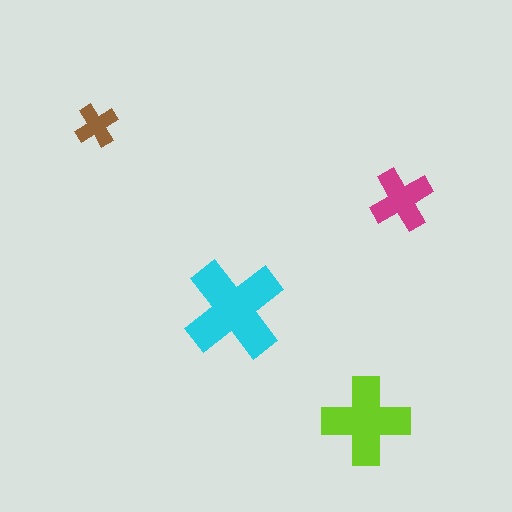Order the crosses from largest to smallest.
the cyan one, the lime one, the magenta one, the brown one.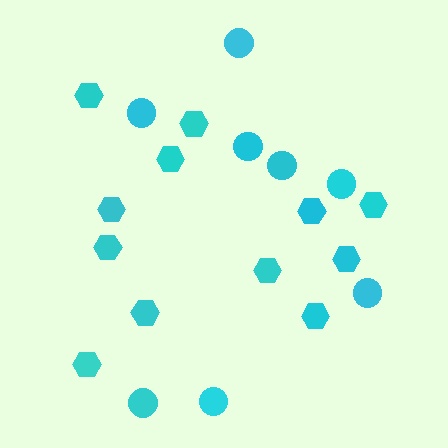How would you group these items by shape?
There are 2 groups: one group of circles (8) and one group of hexagons (12).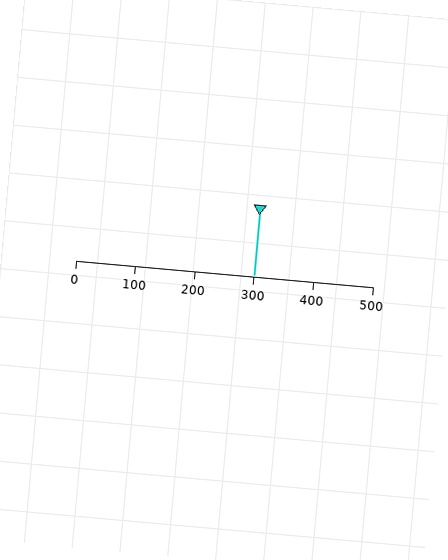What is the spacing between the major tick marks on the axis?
The major ticks are spaced 100 apart.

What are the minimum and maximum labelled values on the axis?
The axis runs from 0 to 500.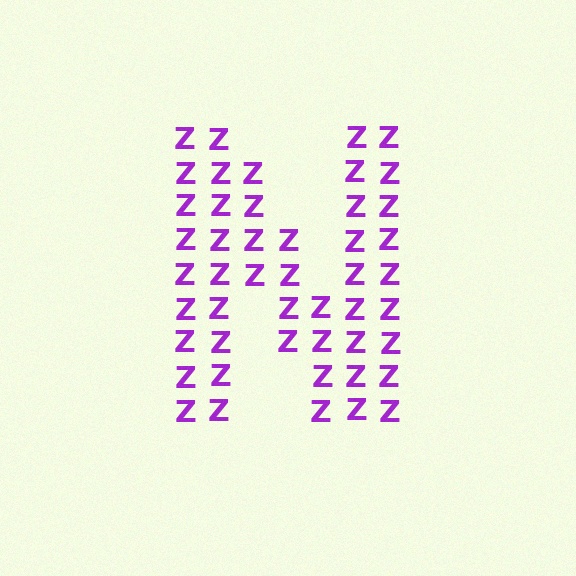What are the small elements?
The small elements are letter Z's.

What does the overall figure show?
The overall figure shows the letter N.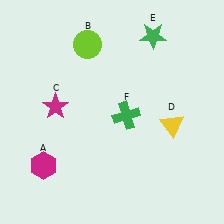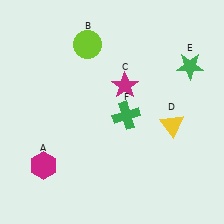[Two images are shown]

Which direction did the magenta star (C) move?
The magenta star (C) moved right.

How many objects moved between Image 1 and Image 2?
2 objects moved between the two images.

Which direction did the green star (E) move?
The green star (E) moved right.